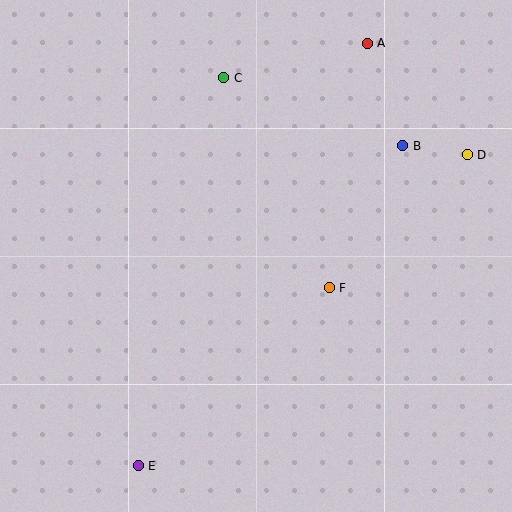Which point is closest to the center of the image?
Point F at (329, 288) is closest to the center.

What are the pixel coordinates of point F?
Point F is at (329, 288).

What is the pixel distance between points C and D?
The distance between C and D is 255 pixels.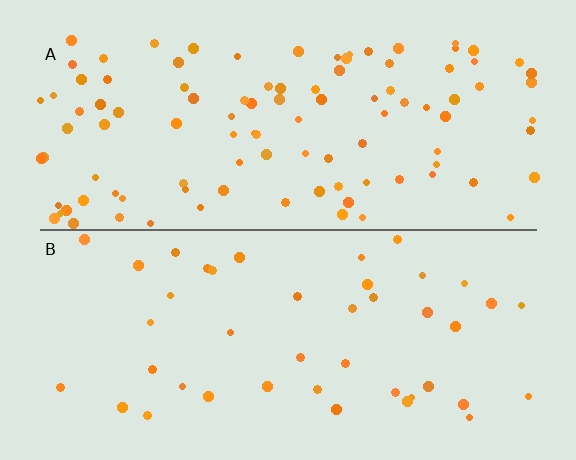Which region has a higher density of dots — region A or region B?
A (the top).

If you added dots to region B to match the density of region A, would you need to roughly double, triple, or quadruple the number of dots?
Approximately double.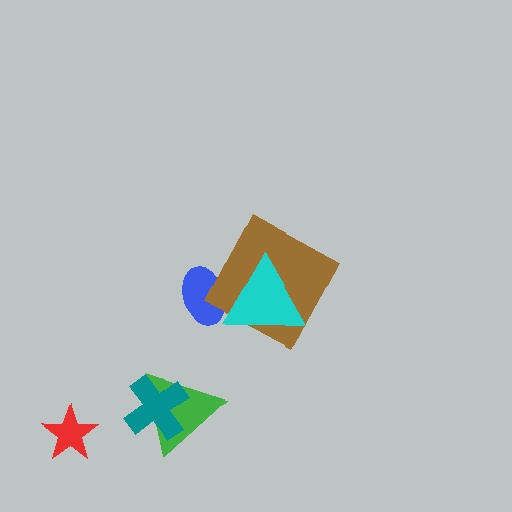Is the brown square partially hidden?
Yes, it is partially covered by another shape.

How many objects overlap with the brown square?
2 objects overlap with the brown square.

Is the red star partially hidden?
No, no other shape covers it.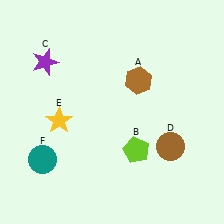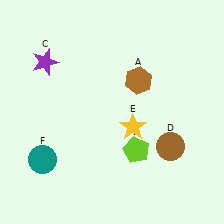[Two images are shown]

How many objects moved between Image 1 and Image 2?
1 object moved between the two images.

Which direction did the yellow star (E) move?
The yellow star (E) moved right.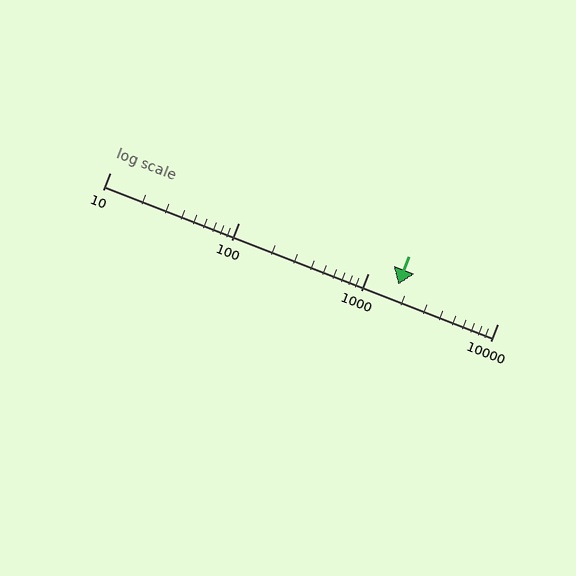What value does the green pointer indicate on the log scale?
The pointer indicates approximately 1700.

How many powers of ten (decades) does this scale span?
The scale spans 3 decades, from 10 to 10000.